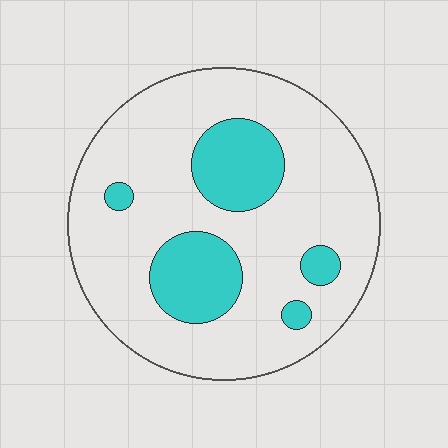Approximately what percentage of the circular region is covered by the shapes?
Approximately 20%.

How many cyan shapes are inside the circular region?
5.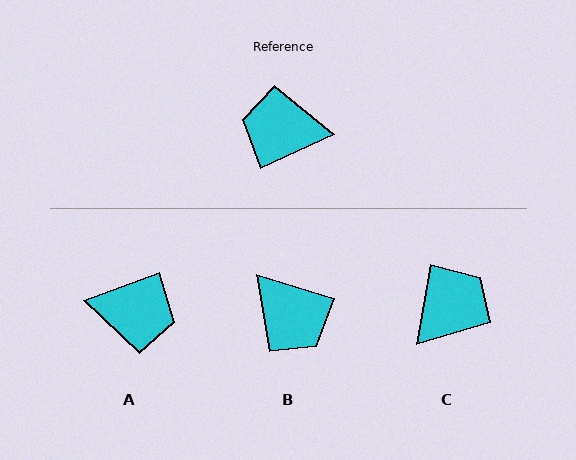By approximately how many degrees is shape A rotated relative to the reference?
Approximately 176 degrees counter-clockwise.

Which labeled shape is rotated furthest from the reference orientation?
A, about 176 degrees away.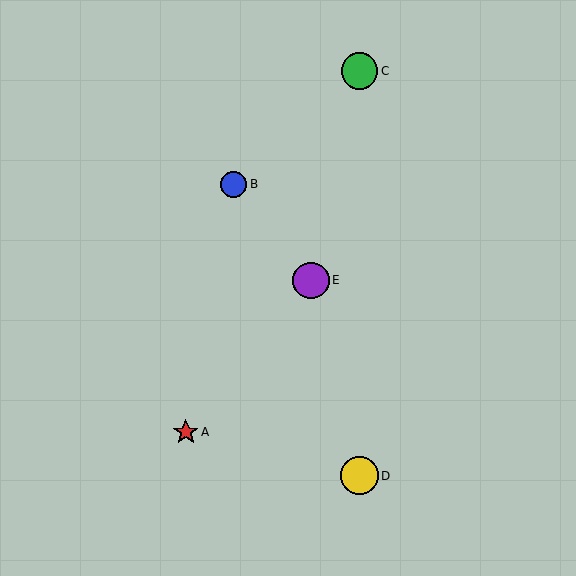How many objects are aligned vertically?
2 objects (C, D) are aligned vertically.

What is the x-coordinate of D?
Object D is at x≈359.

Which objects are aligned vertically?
Objects C, D are aligned vertically.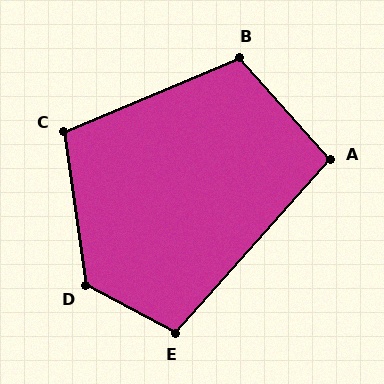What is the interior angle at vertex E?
Approximately 104 degrees (obtuse).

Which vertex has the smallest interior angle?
A, at approximately 96 degrees.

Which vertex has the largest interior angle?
D, at approximately 126 degrees.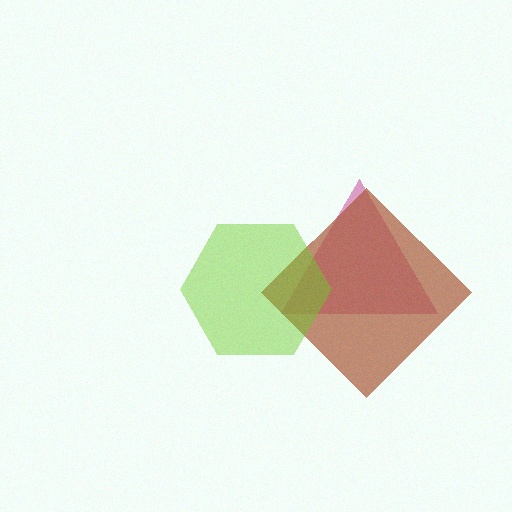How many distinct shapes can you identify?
There are 3 distinct shapes: a magenta triangle, a brown diamond, a lime hexagon.